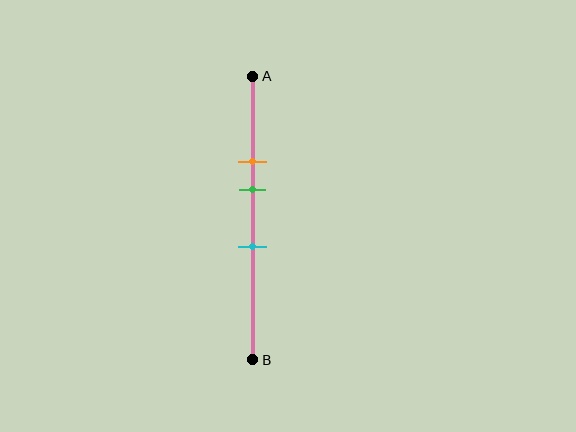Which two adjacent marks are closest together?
The orange and green marks are the closest adjacent pair.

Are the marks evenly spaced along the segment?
Yes, the marks are approximately evenly spaced.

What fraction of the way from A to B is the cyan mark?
The cyan mark is approximately 60% (0.6) of the way from A to B.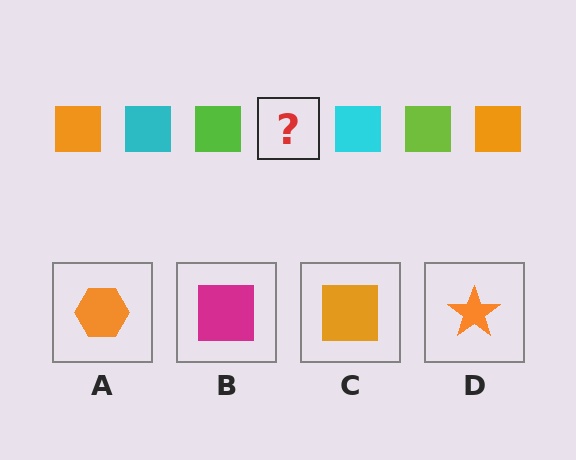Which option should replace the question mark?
Option C.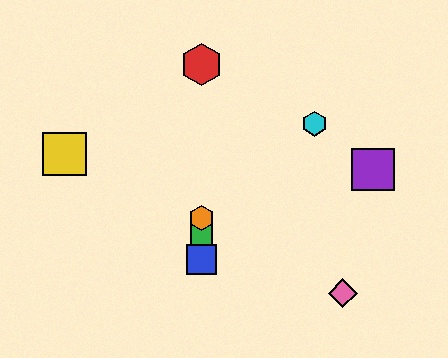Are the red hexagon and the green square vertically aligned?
Yes, both are at x≈202.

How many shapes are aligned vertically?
4 shapes (the red hexagon, the blue square, the green square, the orange hexagon) are aligned vertically.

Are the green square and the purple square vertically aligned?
No, the green square is at x≈202 and the purple square is at x≈373.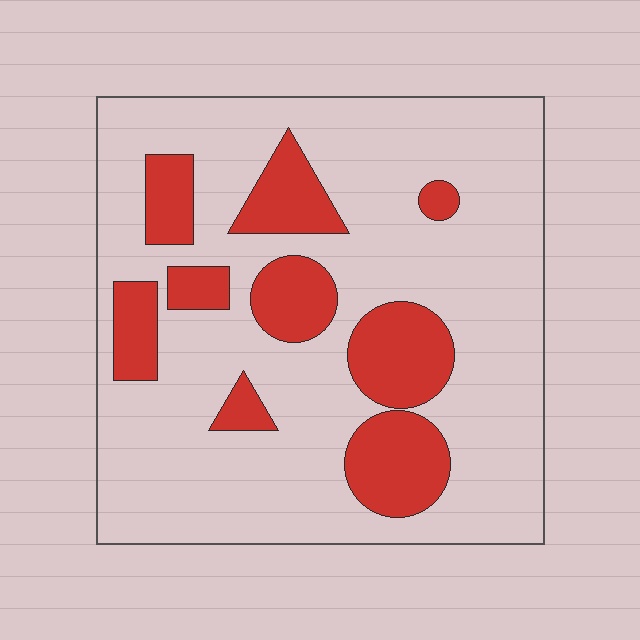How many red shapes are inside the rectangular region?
9.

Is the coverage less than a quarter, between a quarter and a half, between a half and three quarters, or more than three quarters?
Less than a quarter.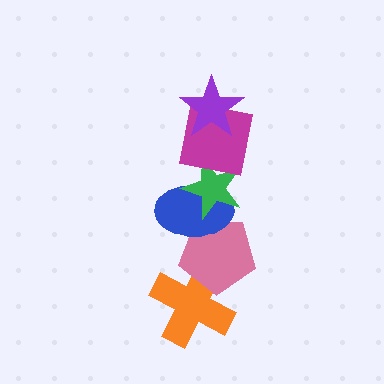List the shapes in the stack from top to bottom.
From top to bottom: the purple star, the magenta square, the green star, the blue ellipse, the pink pentagon, the orange cross.